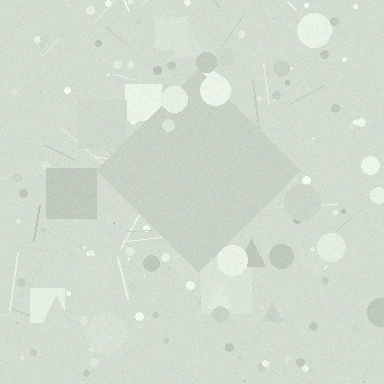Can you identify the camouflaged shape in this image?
The camouflaged shape is a diamond.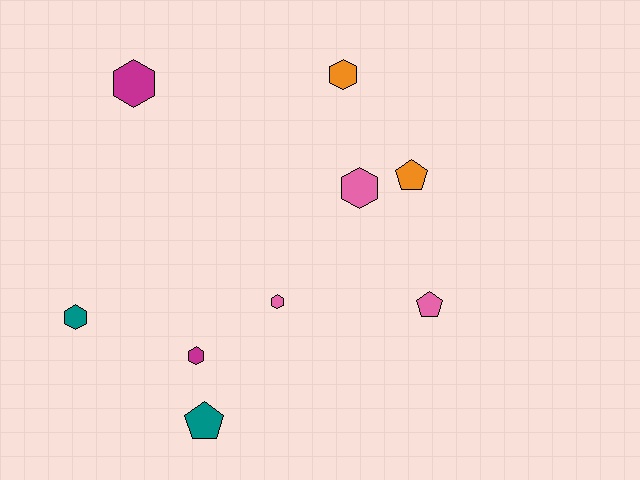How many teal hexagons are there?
There is 1 teal hexagon.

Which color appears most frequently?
Pink, with 3 objects.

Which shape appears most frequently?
Hexagon, with 6 objects.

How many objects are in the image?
There are 9 objects.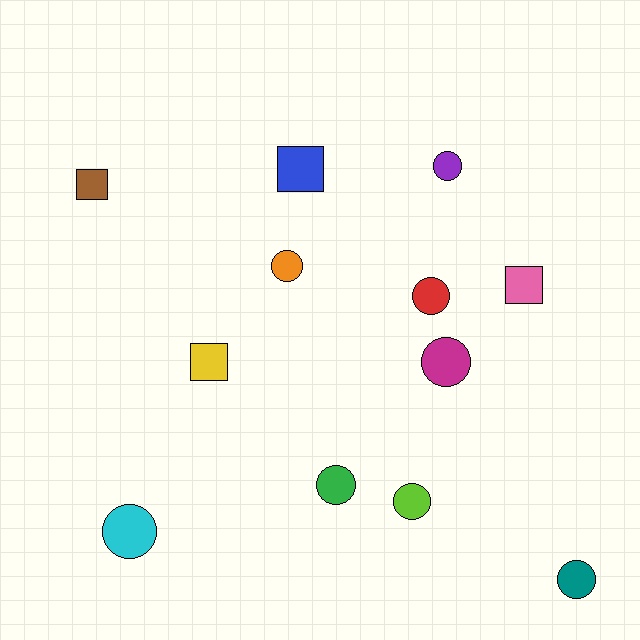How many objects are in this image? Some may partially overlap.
There are 12 objects.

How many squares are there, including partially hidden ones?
There are 4 squares.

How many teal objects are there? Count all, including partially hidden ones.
There is 1 teal object.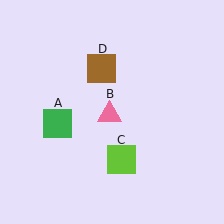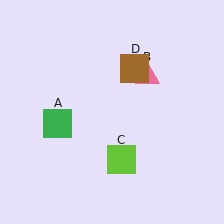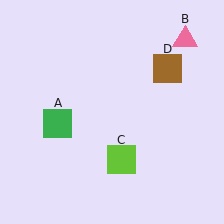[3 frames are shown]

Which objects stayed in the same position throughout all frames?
Green square (object A) and lime square (object C) remained stationary.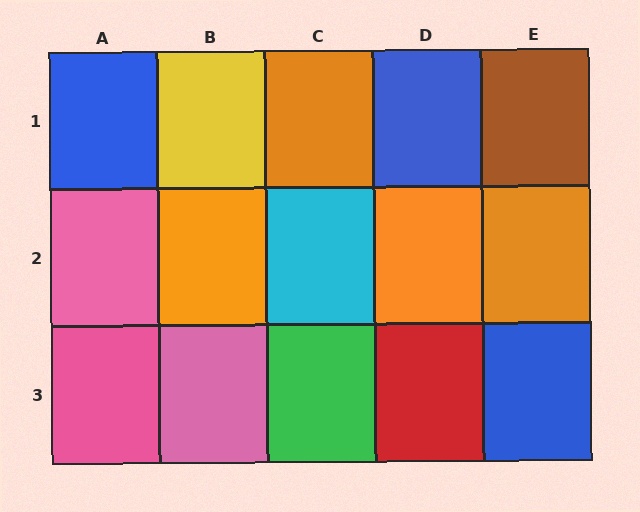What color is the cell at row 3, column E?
Blue.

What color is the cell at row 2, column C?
Cyan.